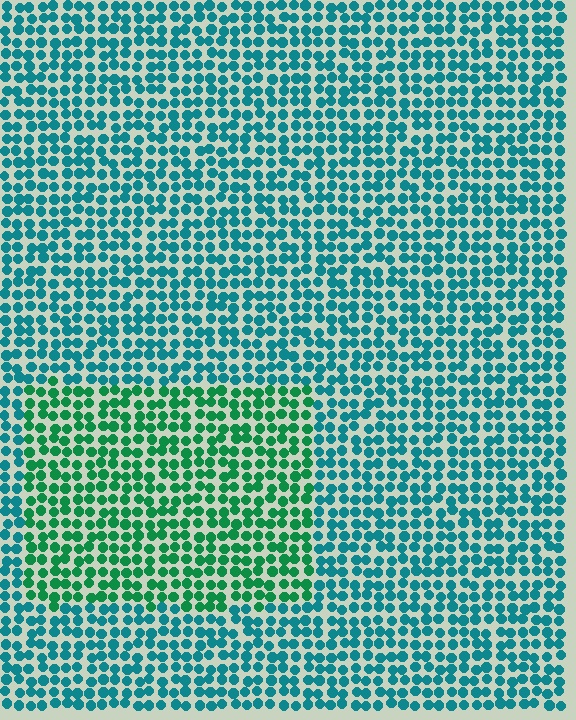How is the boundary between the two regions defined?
The boundary is defined purely by a slight shift in hue (about 37 degrees). Spacing, size, and orientation are identical on both sides.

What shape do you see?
I see a rectangle.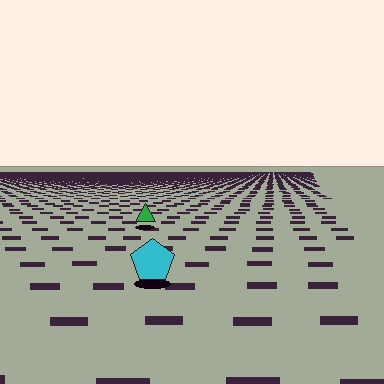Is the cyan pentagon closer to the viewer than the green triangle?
Yes. The cyan pentagon is closer — you can tell from the texture gradient: the ground texture is coarser near it.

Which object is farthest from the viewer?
The green triangle is farthest from the viewer. It appears smaller and the ground texture around it is denser.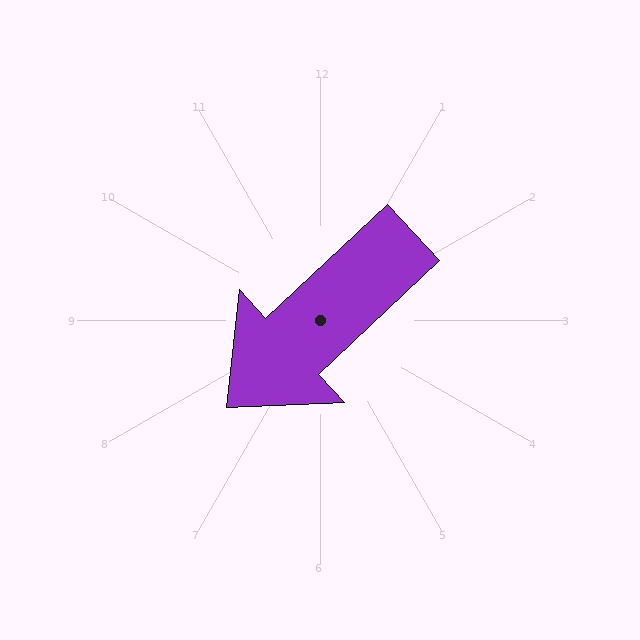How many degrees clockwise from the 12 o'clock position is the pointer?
Approximately 227 degrees.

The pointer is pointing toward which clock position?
Roughly 8 o'clock.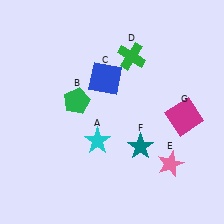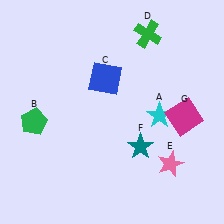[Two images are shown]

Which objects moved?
The objects that moved are: the cyan star (A), the green pentagon (B), the green cross (D).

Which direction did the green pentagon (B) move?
The green pentagon (B) moved left.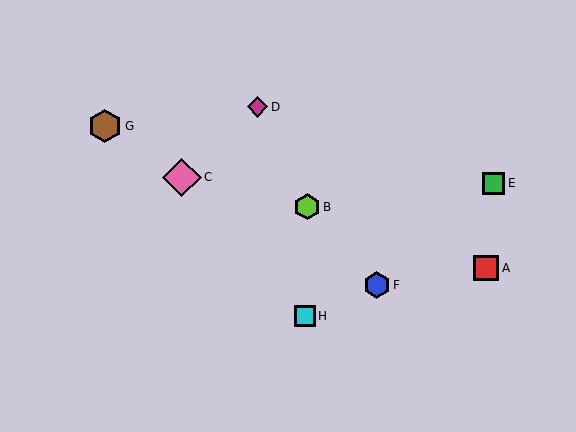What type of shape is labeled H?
Shape H is a cyan square.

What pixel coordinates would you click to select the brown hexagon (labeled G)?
Click at (105, 126) to select the brown hexagon G.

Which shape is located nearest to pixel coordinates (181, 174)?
The pink diamond (labeled C) at (182, 177) is nearest to that location.